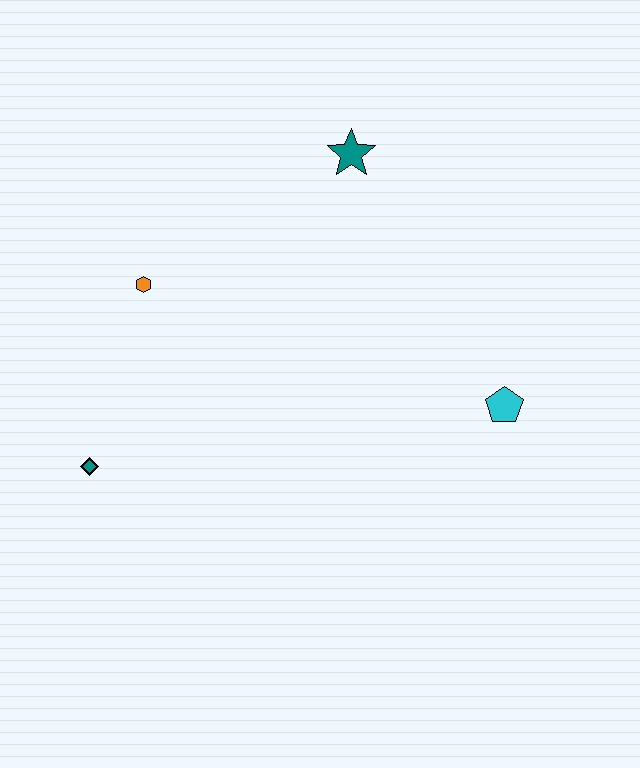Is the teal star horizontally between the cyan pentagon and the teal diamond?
Yes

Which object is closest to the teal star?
The orange hexagon is closest to the teal star.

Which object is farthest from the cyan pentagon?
The teal diamond is farthest from the cyan pentagon.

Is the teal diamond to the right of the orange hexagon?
No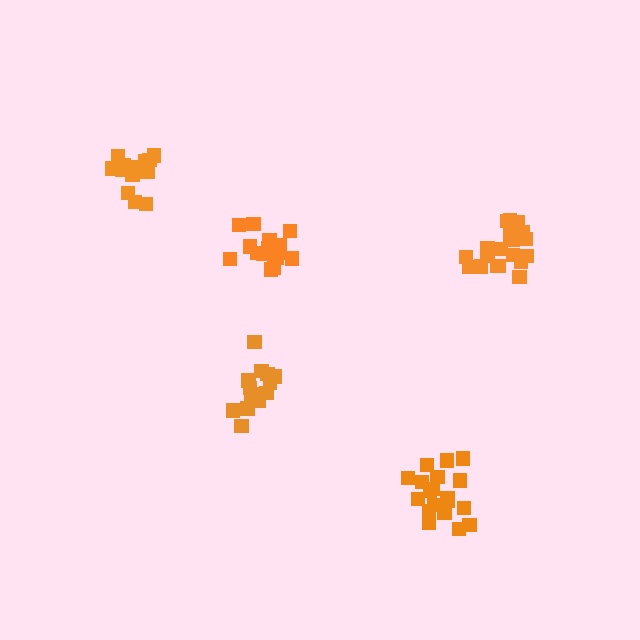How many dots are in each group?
Group 1: 20 dots, Group 2: 15 dots, Group 3: 18 dots, Group 4: 19 dots, Group 5: 19 dots (91 total).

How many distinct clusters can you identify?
There are 5 distinct clusters.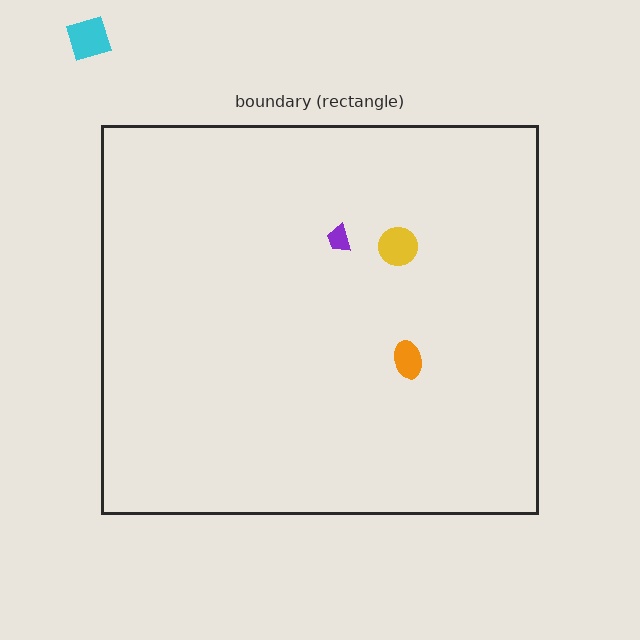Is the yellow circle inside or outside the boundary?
Inside.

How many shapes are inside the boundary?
3 inside, 1 outside.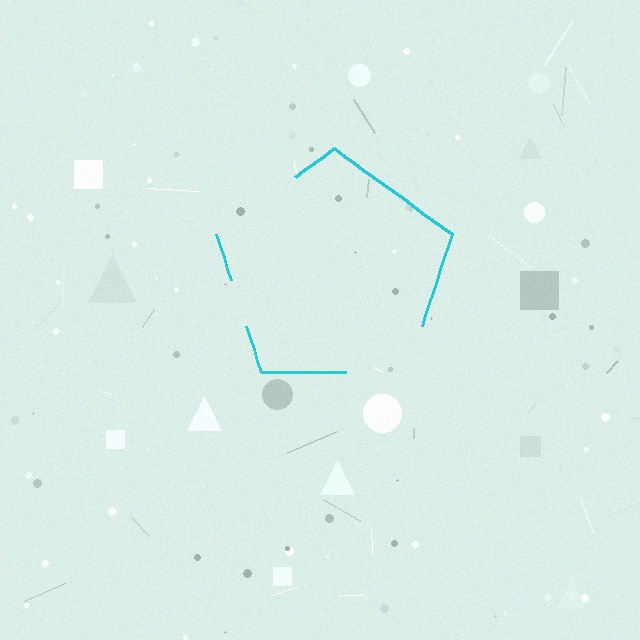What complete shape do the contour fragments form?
The contour fragments form a pentagon.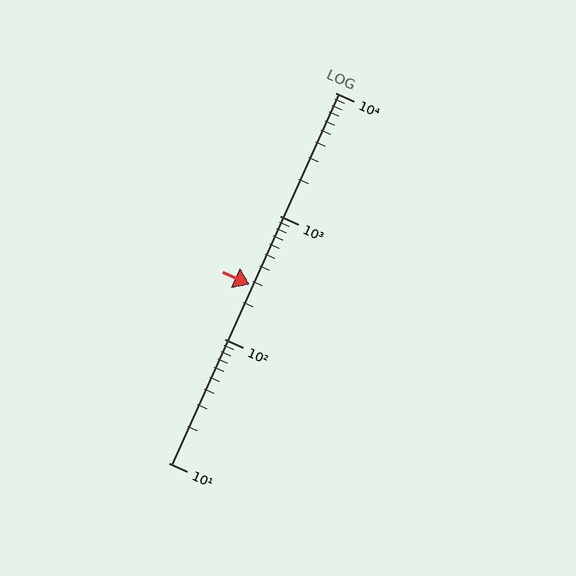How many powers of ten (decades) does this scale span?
The scale spans 3 decades, from 10 to 10000.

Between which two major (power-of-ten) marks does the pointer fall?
The pointer is between 100 and 1000.